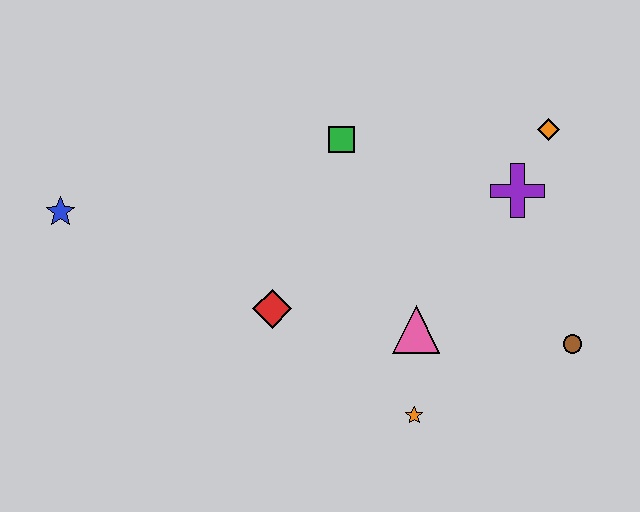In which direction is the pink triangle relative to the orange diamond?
The pink triangle is below the orange diamond.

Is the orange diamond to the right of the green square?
Yes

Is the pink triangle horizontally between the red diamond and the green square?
No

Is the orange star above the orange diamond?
No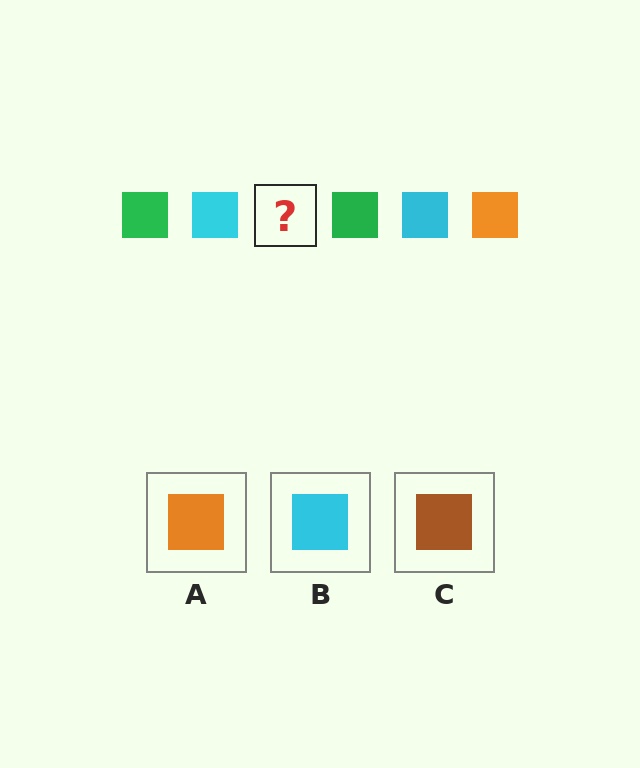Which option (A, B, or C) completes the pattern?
A.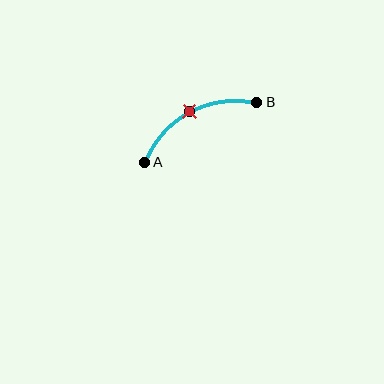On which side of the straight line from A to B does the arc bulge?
The arc bulges above the straight line connecting A and B.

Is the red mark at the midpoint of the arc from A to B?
Yes. The red mark lies on the arc at equal arc-length from both A and B — it is the arc midpoint.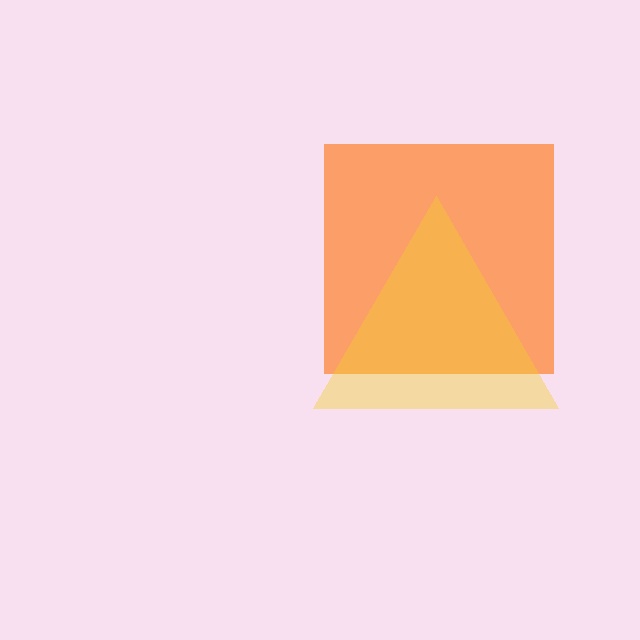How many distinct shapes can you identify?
There are 2 distinct shapes: an orange square, a yellow triangle.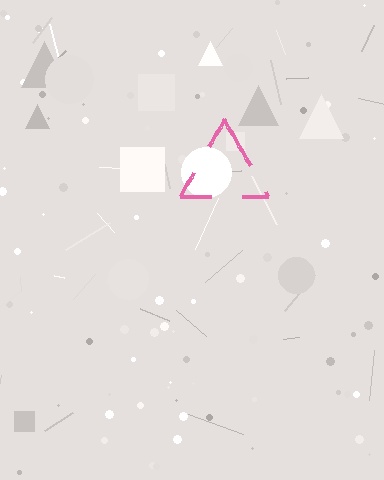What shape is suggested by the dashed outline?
The dashed outline suggests a triangle.